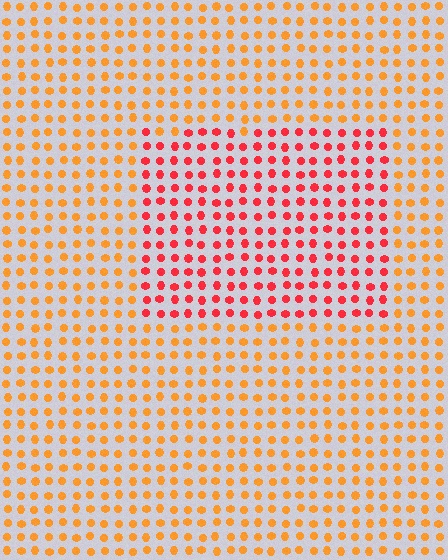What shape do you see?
I see a rectangle.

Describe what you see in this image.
The image is filled with small orange elements in a uniform arrangement. A rectangle-shaped region is visible where the elements are tinted to a slightly different hue, forming a subtle color boundary.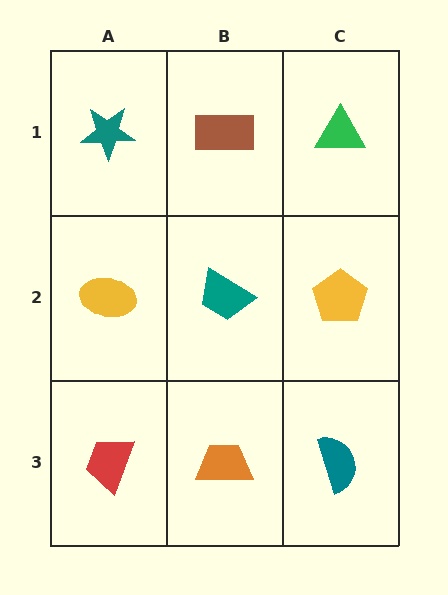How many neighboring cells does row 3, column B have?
3.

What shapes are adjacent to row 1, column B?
A teal trapezoid (row 2, column B), a teal star (row 1, column A), a green triangle (row 1, column C).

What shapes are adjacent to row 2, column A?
A teal star (row 1, column A), a red trapezoid (row 3, column A), a teal trapezoid (row 2, column B).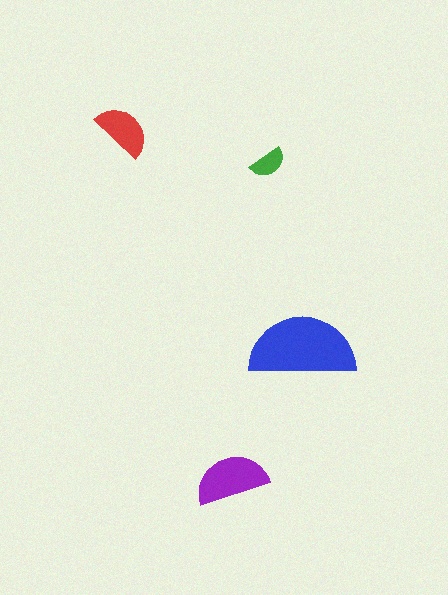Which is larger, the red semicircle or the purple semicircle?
The purple one.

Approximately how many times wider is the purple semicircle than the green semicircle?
About 2 times wider.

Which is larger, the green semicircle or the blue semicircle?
The blue one.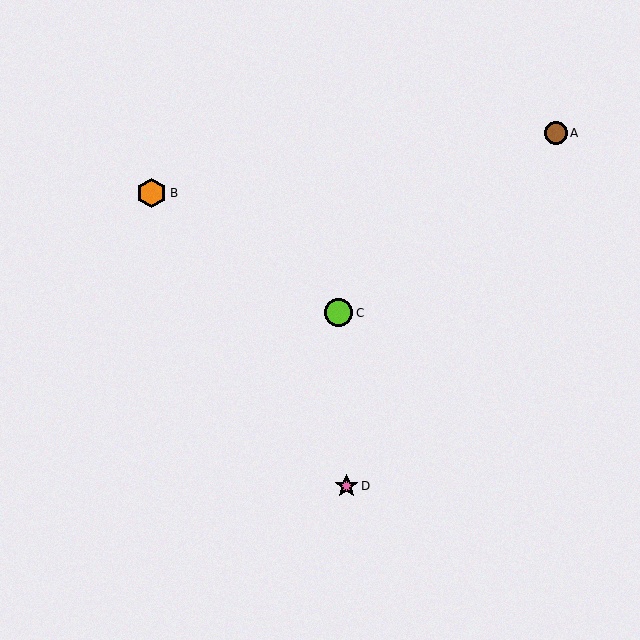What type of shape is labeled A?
Shape A is a brown circle.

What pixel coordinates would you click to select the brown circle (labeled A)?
Click at (556, 133) to select the brown circle A.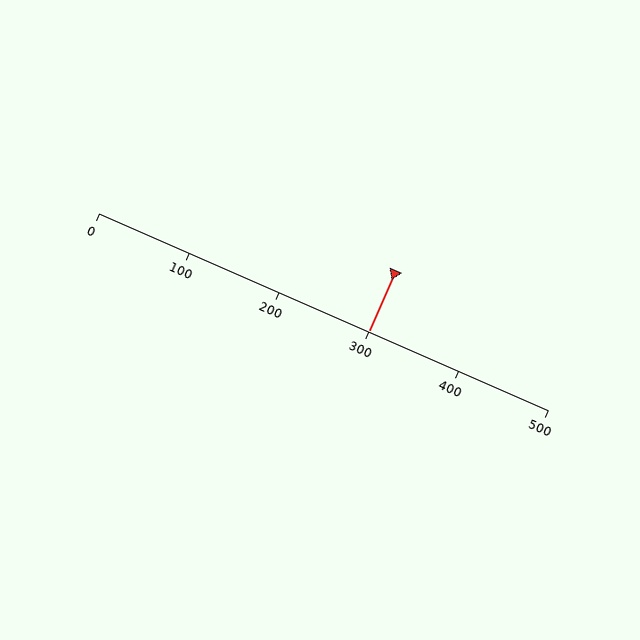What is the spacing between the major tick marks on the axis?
The major ticks are spaced 100 apart.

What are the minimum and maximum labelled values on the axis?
The axis runs from 0 to 500.